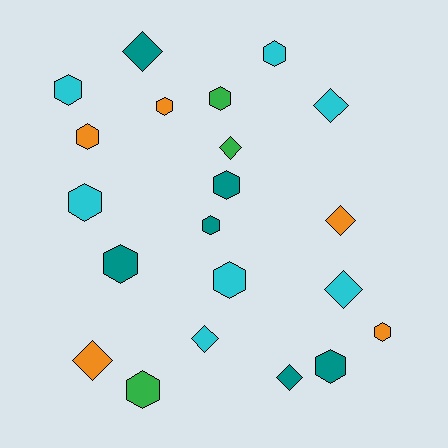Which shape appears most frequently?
Hexagon, with 13 objects.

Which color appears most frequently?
Cyan, with 7 objects.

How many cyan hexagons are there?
There are 4 cyan hexagons.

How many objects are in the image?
There are 21 objects.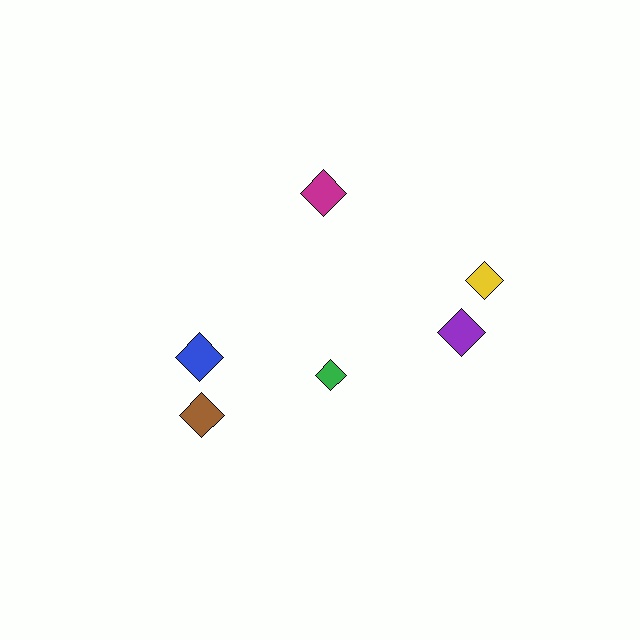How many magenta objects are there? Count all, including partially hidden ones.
There is 1 magenta object.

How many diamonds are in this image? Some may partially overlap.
There are 6 diamonds.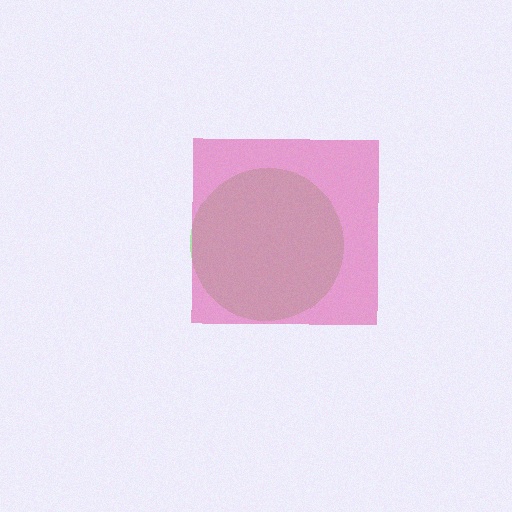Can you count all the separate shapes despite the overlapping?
Yes, there are 2 separate shapes.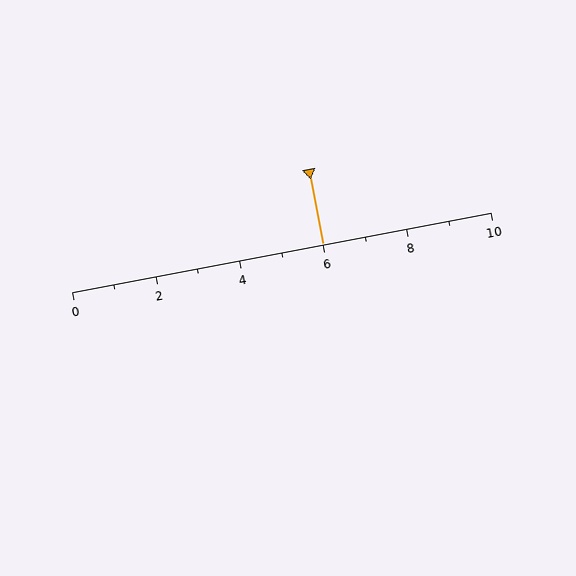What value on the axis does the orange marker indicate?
The marker indicates approximately 6.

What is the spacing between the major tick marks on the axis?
The major ticks are spaced 2 apart.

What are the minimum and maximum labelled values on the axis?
The axis runs from 0 to 10.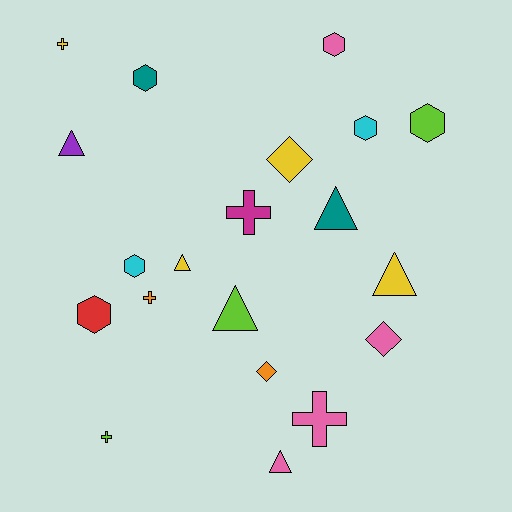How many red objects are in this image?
There is 1 red object.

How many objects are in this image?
There are 20 objects.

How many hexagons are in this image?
There are 6 hexagons.